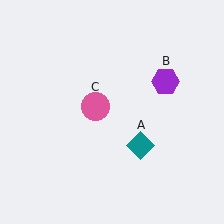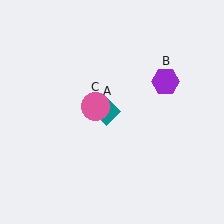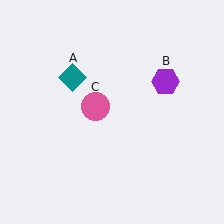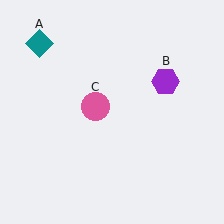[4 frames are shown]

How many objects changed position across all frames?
1 object changed position: teal diamond (object A).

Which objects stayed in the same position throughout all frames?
Purple hexagon (object B) and pink circle (object C) remained stationary.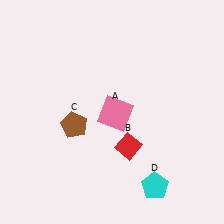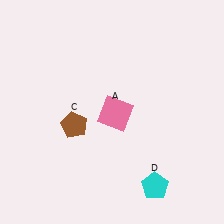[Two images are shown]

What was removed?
The red diamond (B) was removed in Image 2.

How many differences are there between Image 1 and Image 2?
There is 1 difference between the two images.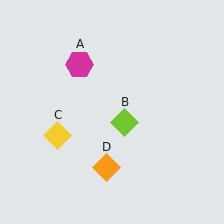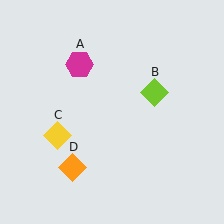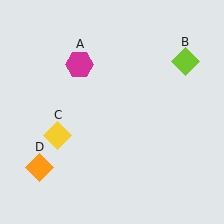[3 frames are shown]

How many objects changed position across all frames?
2 objects changed position: lime diamond (object B), orange diamond (object D).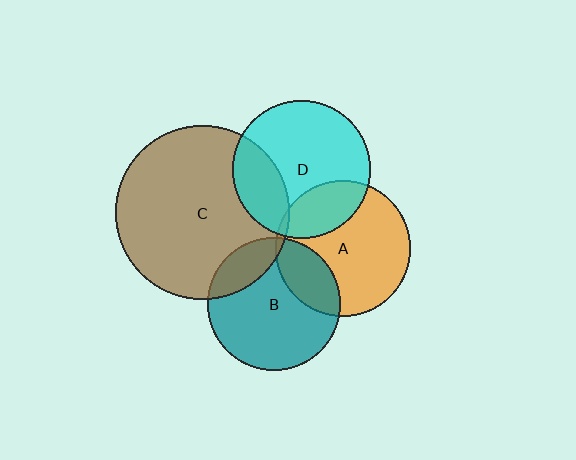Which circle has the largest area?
Circle C (brown).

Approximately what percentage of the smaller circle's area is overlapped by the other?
Approximately 5%.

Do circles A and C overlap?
Yes.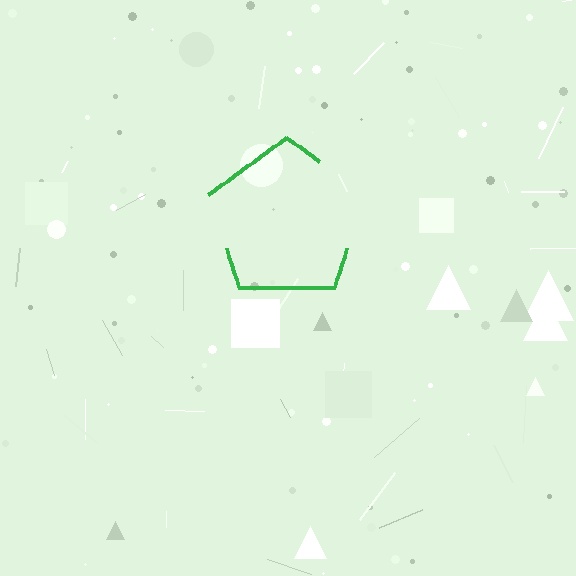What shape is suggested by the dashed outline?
The dashed outline suggests a pentagon.